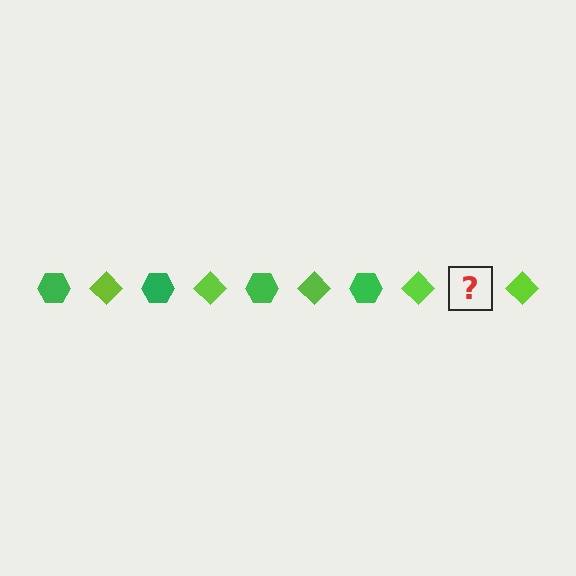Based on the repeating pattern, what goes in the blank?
The blank should be a green hexagon.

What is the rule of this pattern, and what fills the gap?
The rule is that the pattern alternates between green hexagon and lime diamond. The gap should be filled with a green hexagon.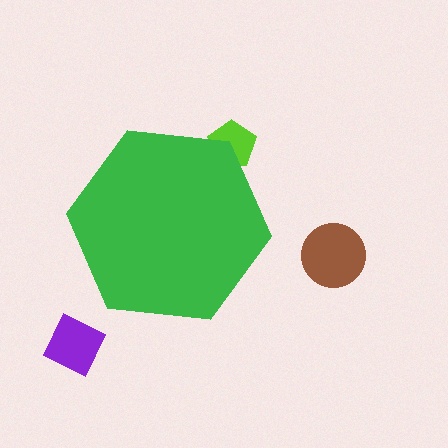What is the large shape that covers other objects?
A green hexagon.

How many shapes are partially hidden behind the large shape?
1 shape is partially hidden.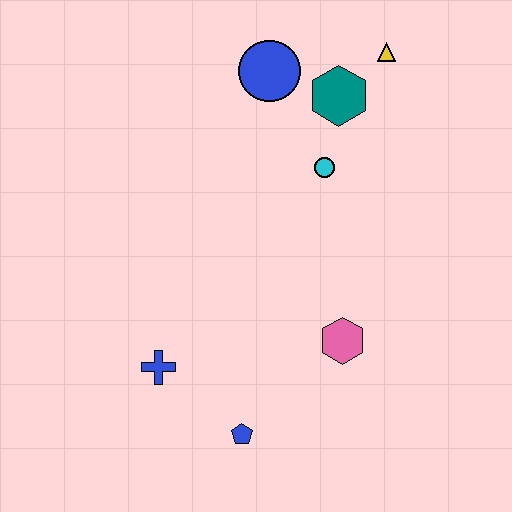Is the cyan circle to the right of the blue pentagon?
Yes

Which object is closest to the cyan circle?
The teal hexagon is closest to the cyan circle.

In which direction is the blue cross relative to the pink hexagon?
The blue cross is to the left of the pink hexagon.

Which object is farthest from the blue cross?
The yellow triangle is farthest from the blue cross.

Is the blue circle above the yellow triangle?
No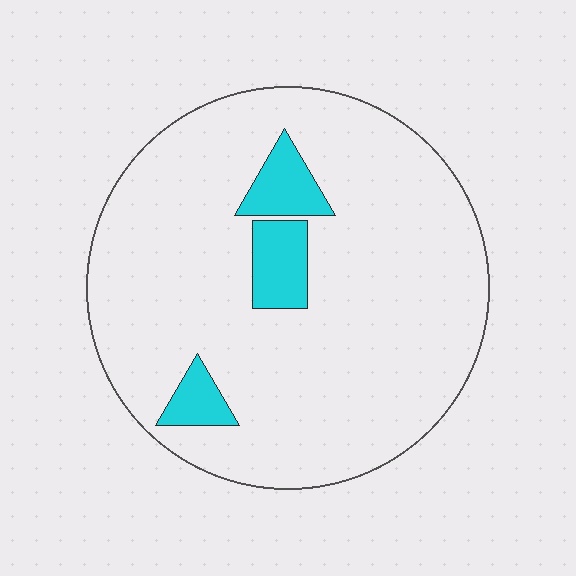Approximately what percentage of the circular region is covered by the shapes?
Approximately 10%.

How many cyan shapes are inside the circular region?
3.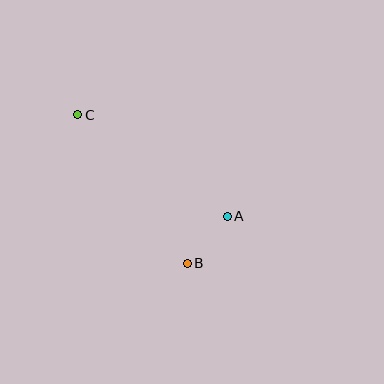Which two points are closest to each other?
Points A and B are closest to each other.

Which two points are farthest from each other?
Points B and C are farthest from each other.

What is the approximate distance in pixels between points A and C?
The distance between A and C is approximately 180 pixels.